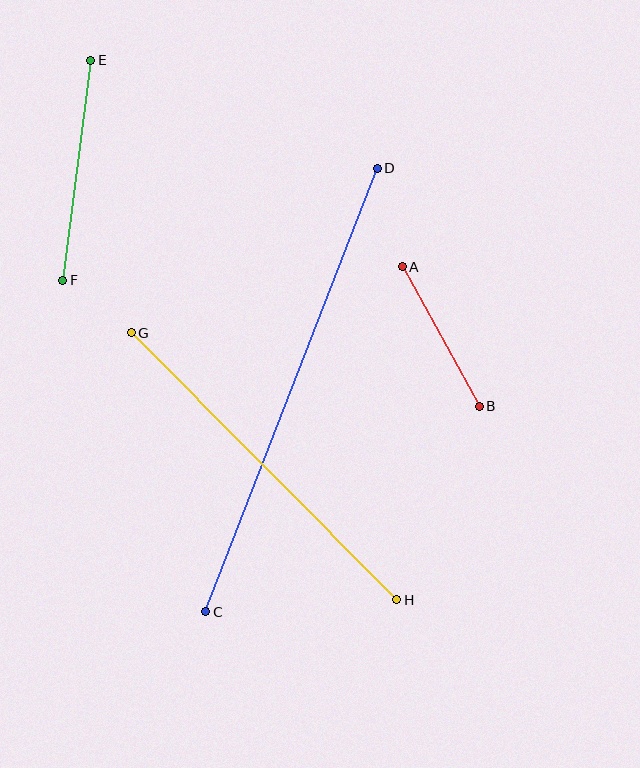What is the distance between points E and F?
The distance is approximately 222 pixels.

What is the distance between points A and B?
The distance is approximately 159 pixels.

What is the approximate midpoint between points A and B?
The midpoint is at approximately (441, 336) pixels.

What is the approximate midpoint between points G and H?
The midpoint is at approximately (264, 466) pixels.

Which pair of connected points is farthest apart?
Points C and D are farthest apart.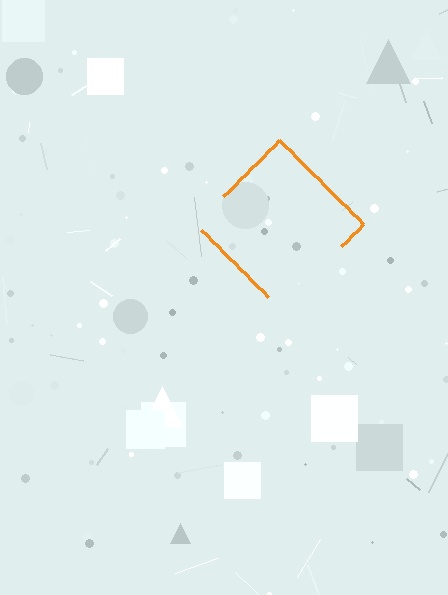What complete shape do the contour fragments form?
The contour fragments form a diamond.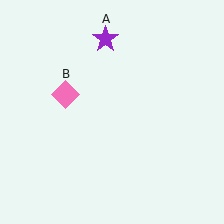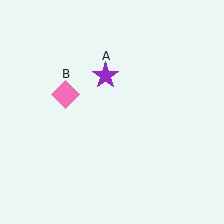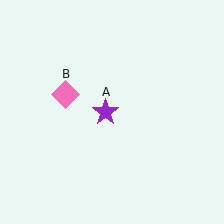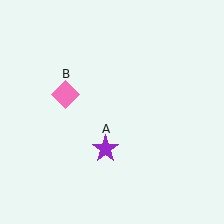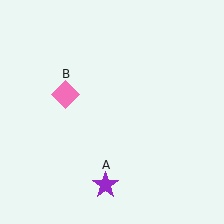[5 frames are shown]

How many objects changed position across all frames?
1 object changed position: purple star (object A).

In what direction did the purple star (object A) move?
The purple star (object A) moved down.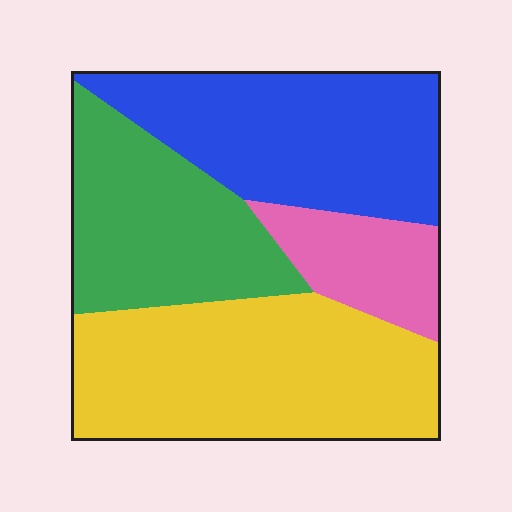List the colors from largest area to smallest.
From largest to smallest: yellow, blue, green, pink.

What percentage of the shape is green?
Green covers about 25% of the shape.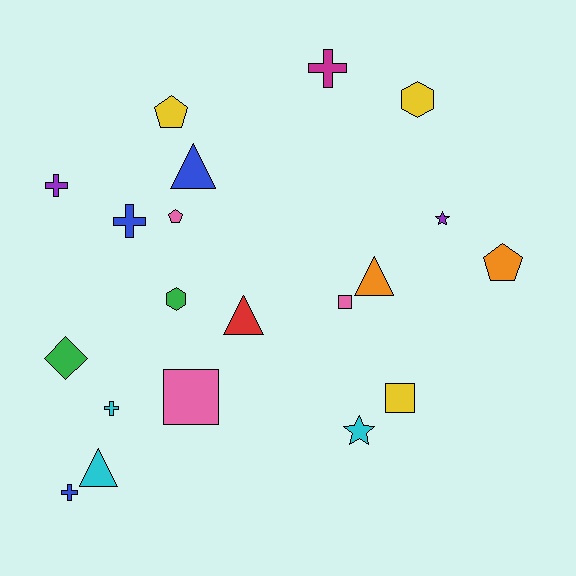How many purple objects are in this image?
There are 2 purple objects.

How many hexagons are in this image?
There are 2 hexagons.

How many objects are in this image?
There are 20 objects.